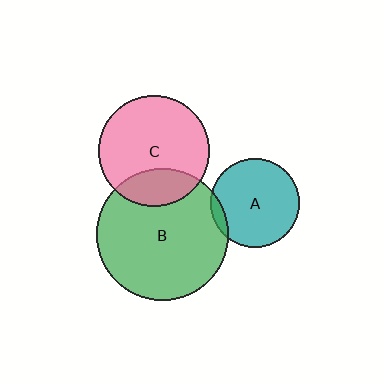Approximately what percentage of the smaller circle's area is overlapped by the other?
Approximately 5%.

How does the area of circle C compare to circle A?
Approximately 1.6 times.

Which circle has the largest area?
Circle B (green).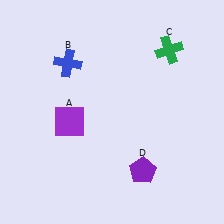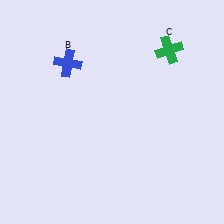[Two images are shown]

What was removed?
The purple pentagon (D), the purple square (A) were removed in Image 2.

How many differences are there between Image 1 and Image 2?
There are 2 differences between the two images.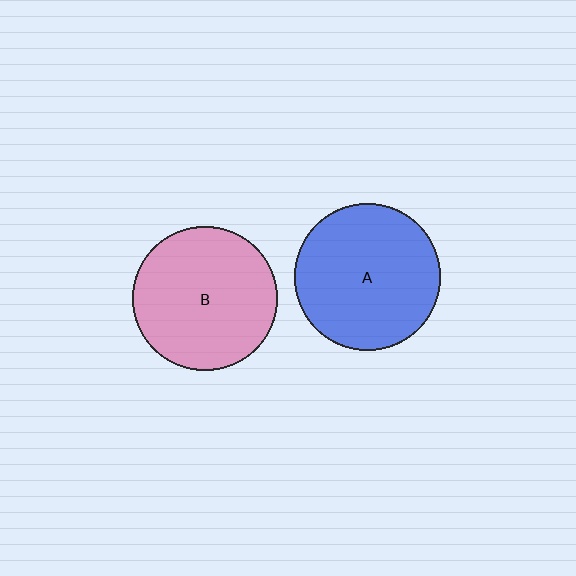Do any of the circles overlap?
No, none of the circles overlap.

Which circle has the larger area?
Circle A (blue).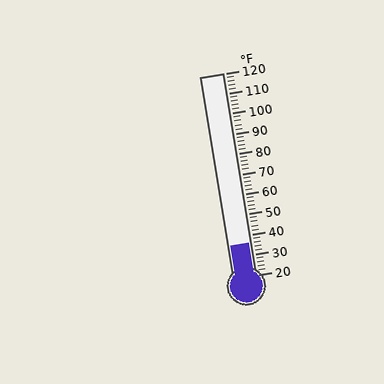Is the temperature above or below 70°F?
The temperature is below 70°F.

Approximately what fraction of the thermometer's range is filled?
The thermometer is filled to approximately 15% of its range.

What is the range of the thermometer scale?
The thermometer scale ranges from 20°F to 120°F.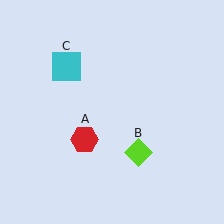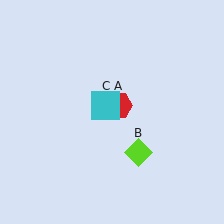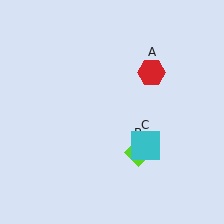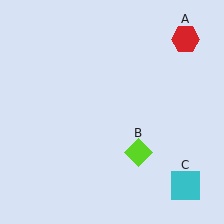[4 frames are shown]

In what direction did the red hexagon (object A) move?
The red hexagon (object A) moved up and to the right.